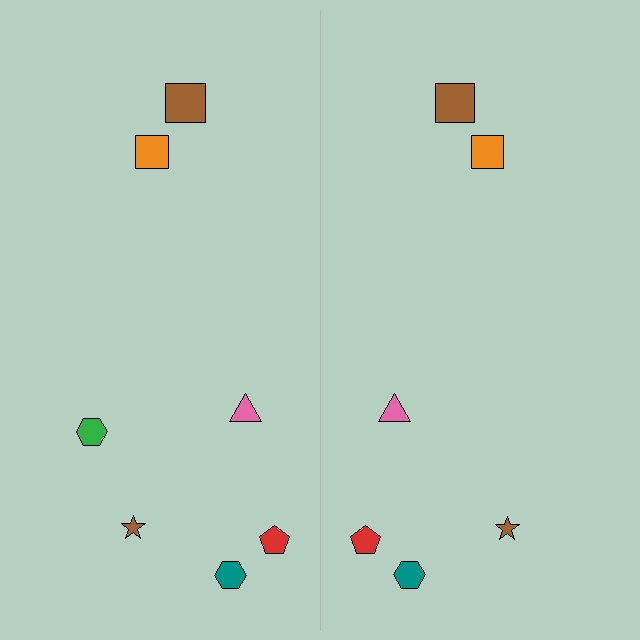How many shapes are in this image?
There are 13 shapes in this image.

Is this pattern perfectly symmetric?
No, the pattern is not perfectly symmetric. A green hexagon is missing from the right side.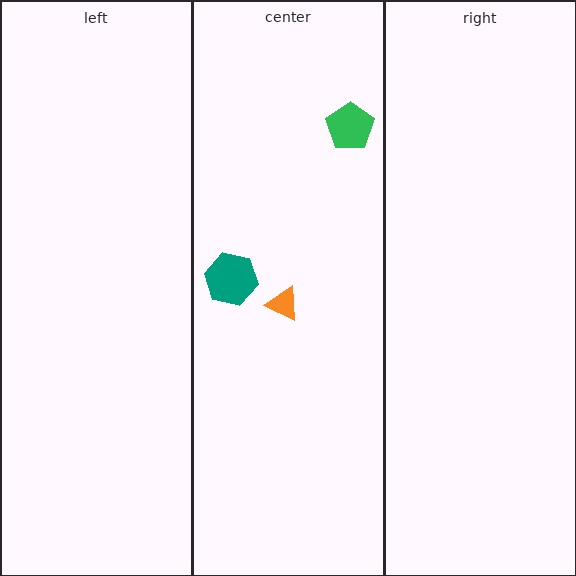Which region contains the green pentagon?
The center region.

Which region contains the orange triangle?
The center region.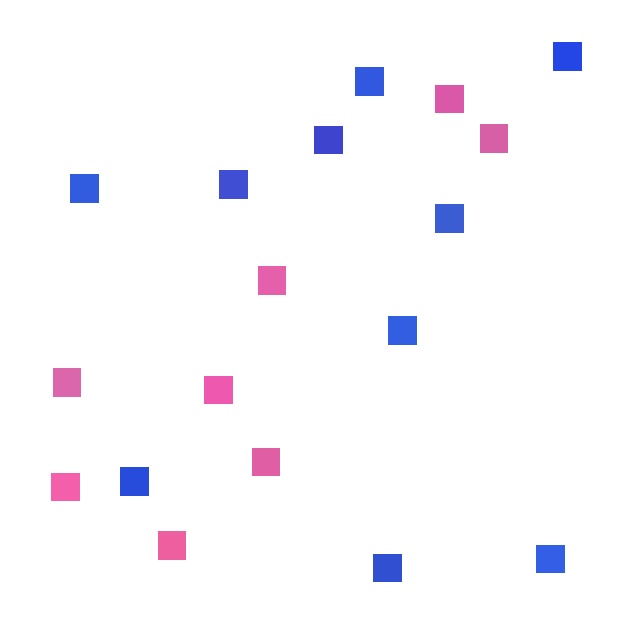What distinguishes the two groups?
There are 2 groups: one group of pink squares (8) and one group of blue squares (10).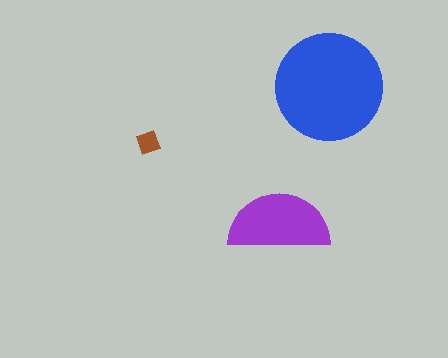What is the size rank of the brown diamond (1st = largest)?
3rd.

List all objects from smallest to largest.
The brown diamond, the purple semicircle, the blue circle.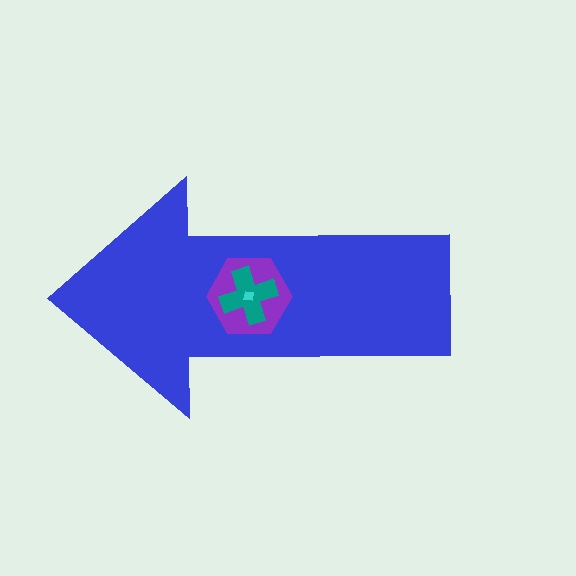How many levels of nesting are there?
4.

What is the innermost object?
The cyan square.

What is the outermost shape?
The blue arrow.